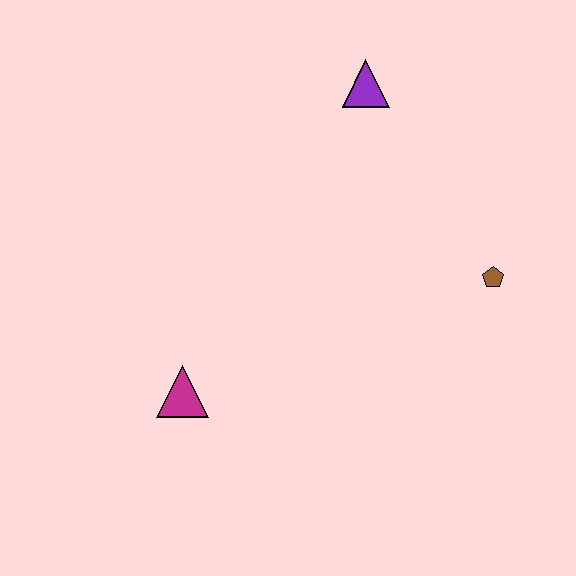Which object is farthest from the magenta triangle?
The purple triangle is farthest from the magenta triangle.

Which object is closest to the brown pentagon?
The purple triangle is closest to the brown pentagon.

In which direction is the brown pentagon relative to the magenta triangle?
The brown pentagon is to the right of the magenta triangle.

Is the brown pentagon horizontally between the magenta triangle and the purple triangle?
No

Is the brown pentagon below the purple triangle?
Yes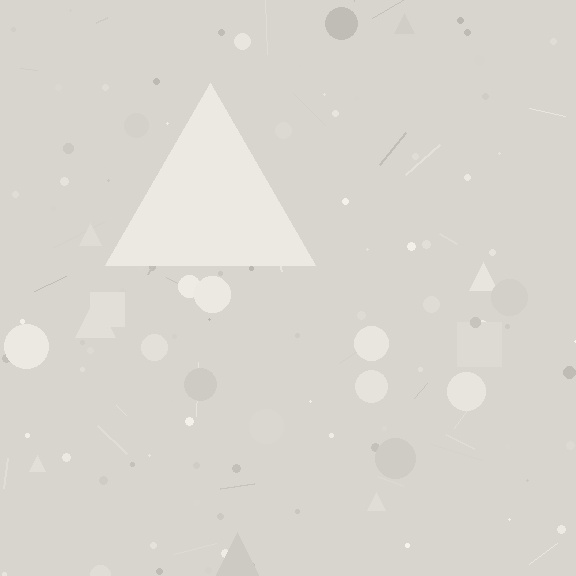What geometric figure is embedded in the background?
A triangle is embedded in the background.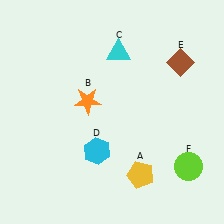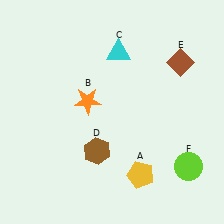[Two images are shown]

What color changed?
The hexagon (D) changed from cyan in Image 1 to brown in Image 2.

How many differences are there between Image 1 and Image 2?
There is 1 difference between the two images.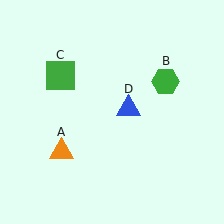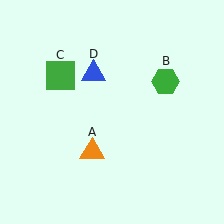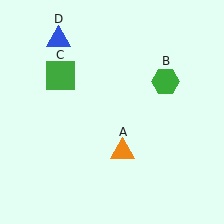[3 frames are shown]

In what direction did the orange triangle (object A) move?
The orange triangle (object A) moved right.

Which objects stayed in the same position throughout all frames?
Green hexagon (object B) and green square (object C) remained stationary.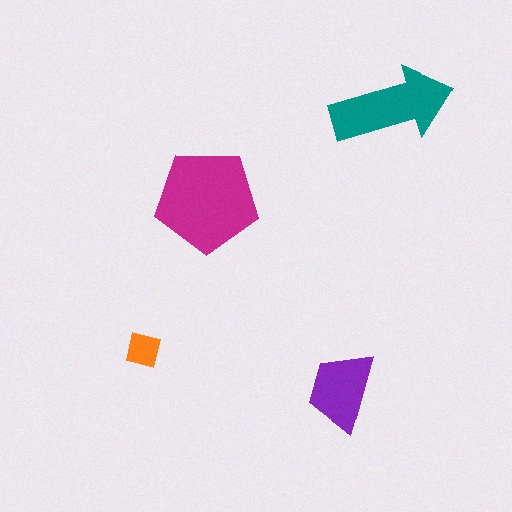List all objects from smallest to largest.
The orange square, the purple trapezoid, the teal arrow, the magenta pentagon.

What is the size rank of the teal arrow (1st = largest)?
2nd.